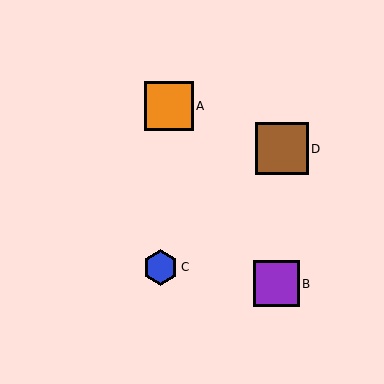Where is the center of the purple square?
The center of the purple square is at (276, 284).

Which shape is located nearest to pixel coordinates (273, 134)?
The brown square (labeled D) at (282, 149) is nearest to that location.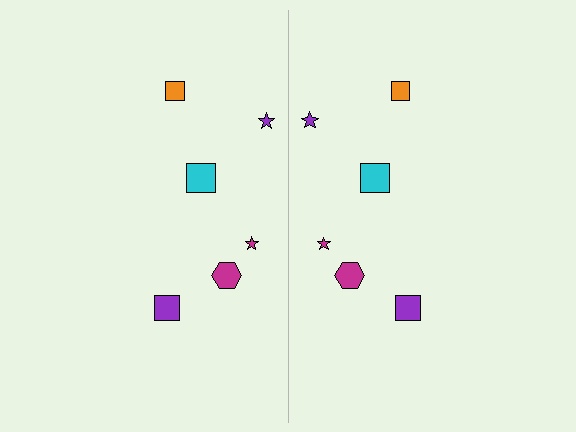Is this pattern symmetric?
Yes, this pattern has bilateral (reflection) symmetry.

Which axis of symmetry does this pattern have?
The pattern has a vertical axis of symmetry running through the center of the image.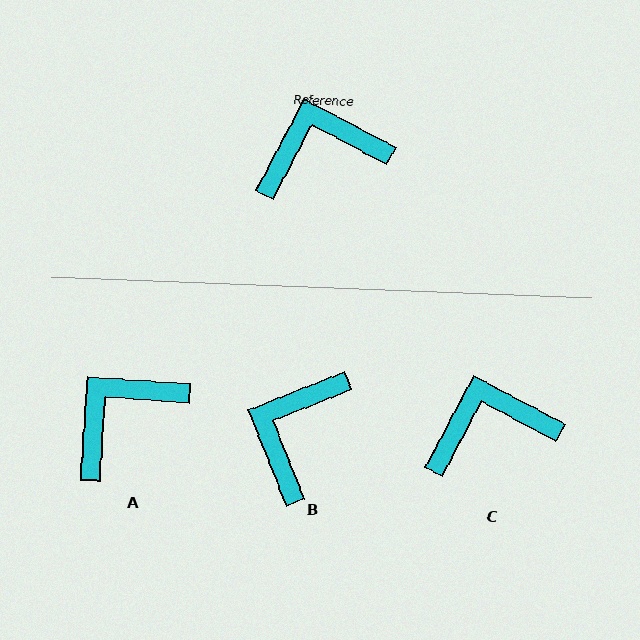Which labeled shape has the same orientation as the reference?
C.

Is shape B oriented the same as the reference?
No, it is off by about 49 degrees.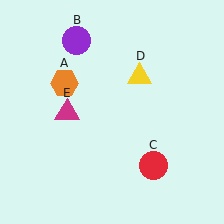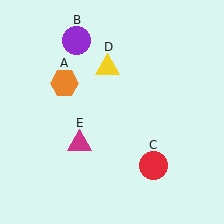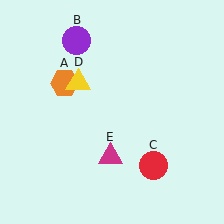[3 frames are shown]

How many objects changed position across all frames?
2 objects changed position: yellow triangle (object D), magenta triangle (object E).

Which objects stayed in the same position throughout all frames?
Orange hexagon (object A) and purple circle (object B) and red circle (object C) remained stationary.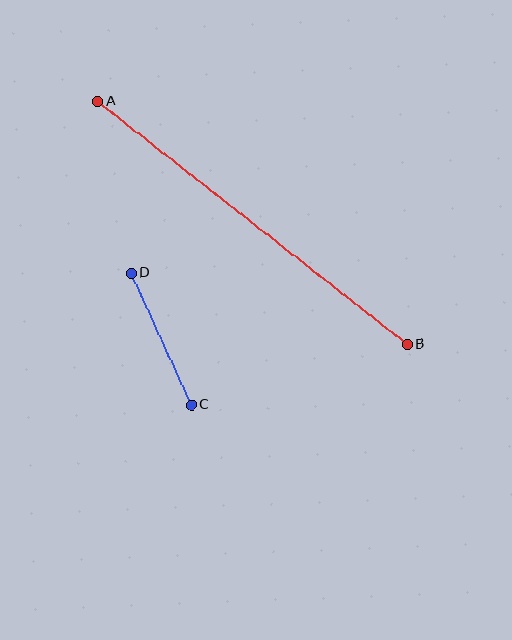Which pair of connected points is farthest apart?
Points A and B are farthest apart.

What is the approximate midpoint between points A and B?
The midpoint is at approximately (253, 223) pixels.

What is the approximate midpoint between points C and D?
The midpoint is at approximately (161, 339) pixels.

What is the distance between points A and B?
The distance is approximately 393 pixels.